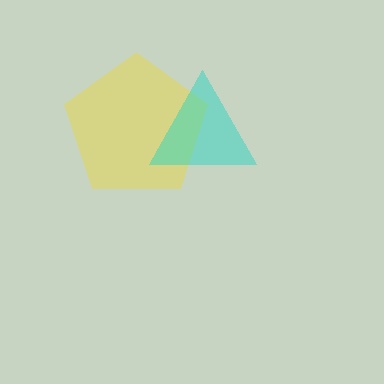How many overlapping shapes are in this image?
There are 2 overlapping shapes in the image.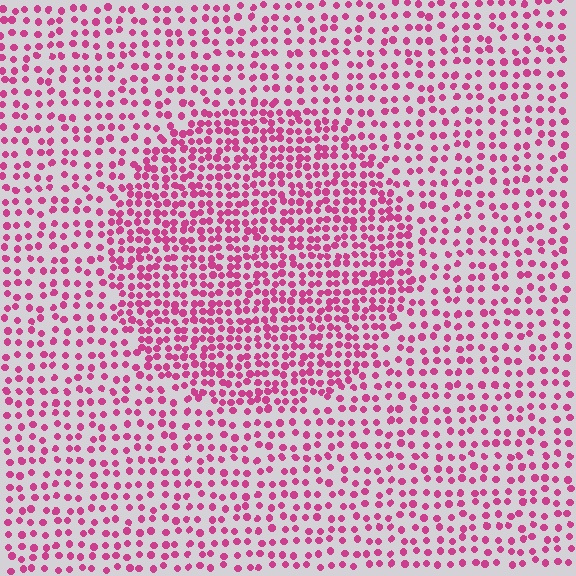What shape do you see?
I see a circle.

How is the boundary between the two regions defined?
The boundary is defined by a change in element density (approximately 1.8x ratio). All elements are the same color, size, and shape.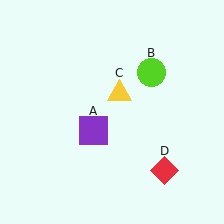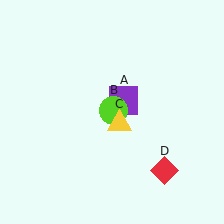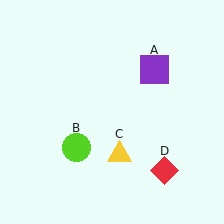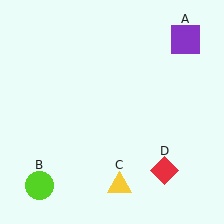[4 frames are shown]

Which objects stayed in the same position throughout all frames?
Red diamond (object D) remained stationary.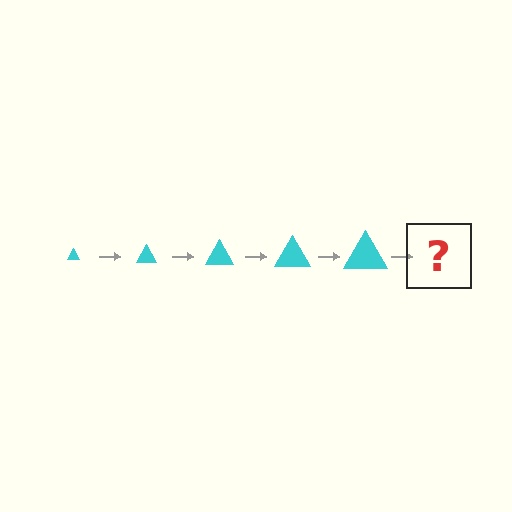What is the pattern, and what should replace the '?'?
The pattern is that the triangle gets progressively larger each step. The '?' should be a cyan triangle, larger than the previous one.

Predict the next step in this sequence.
The next step is a cyan triangle, larger than the previous one.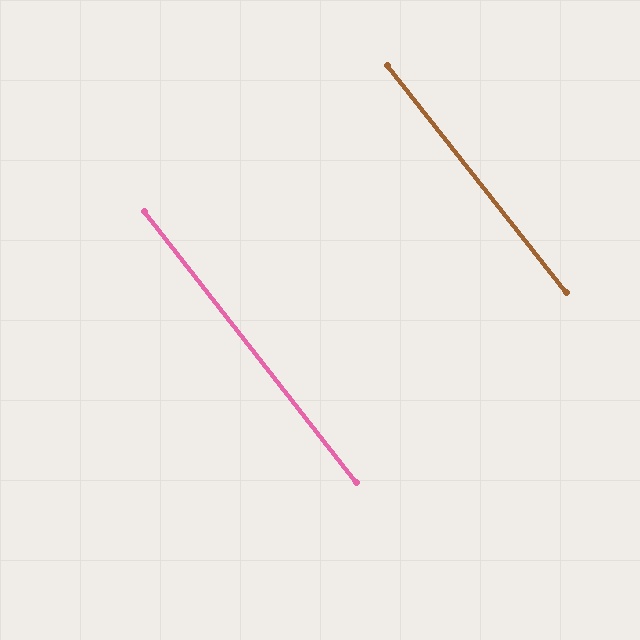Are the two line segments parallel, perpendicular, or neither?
Parallel — their directions differ by only 0.1°.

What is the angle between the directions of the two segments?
Approximately 0 degrees.